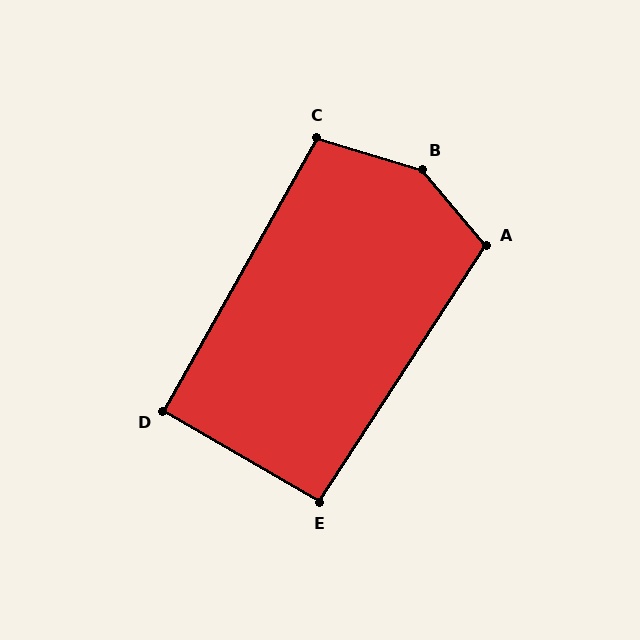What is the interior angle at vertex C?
Approximately 103 degrees (obtuse).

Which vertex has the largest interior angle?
B, at approximately 147 degrees.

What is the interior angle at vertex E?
Approximately 93 degrees (approximately right).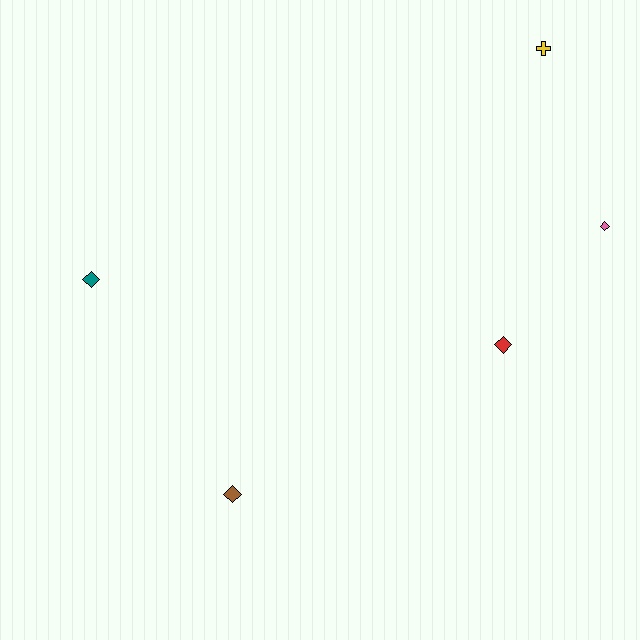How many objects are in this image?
There are 5 objects.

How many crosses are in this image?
There is 1 cross.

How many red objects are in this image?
There is 1 red object.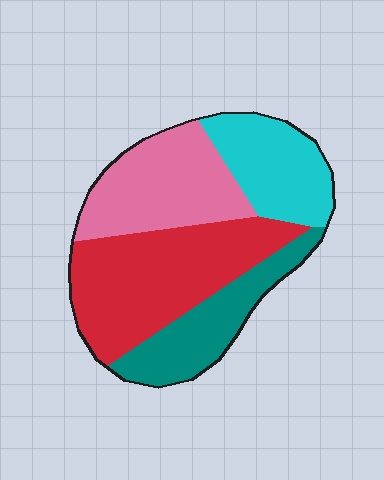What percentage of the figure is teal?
Teal covers 19% of the figure.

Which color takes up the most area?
Red, at roughly 35%.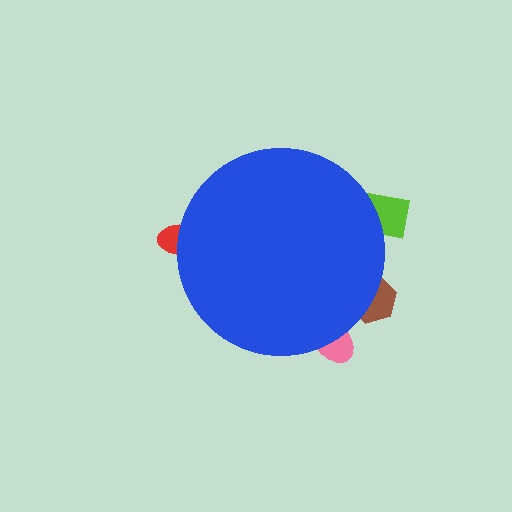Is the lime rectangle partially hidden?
Yes, the lime rectangle is partially hidden behind the blue circle.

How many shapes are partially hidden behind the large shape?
4 shapes are partially hidden.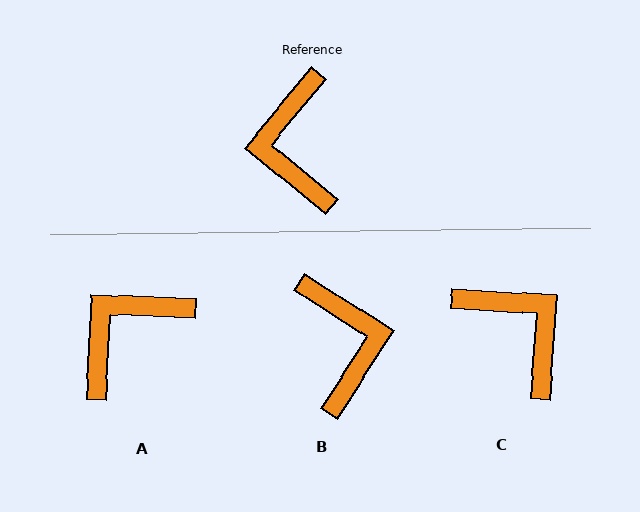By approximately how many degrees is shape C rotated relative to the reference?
Approximately 144 degrees clockwise.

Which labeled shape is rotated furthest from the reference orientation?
B, about 174 degrees away.